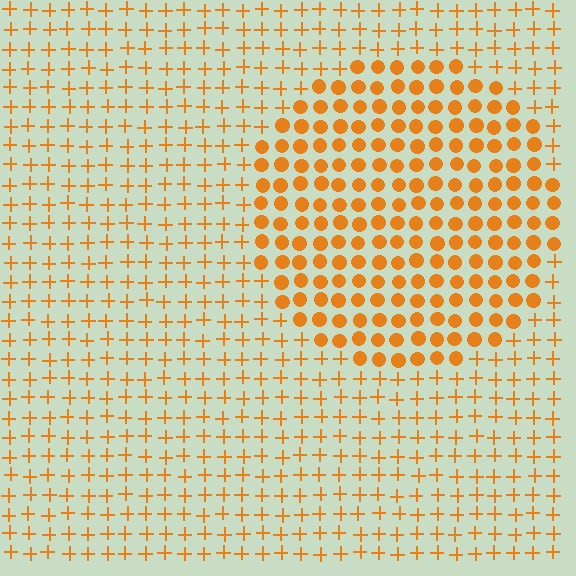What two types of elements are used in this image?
The image uses circles inside the circle region and plus signs outside it.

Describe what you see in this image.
The image is filled with small orange elements arranged in a uniform grid. A circle-shaped region contains circles, while the surrounding area contains plus signs. The boundary is defined purely by the change in element shape.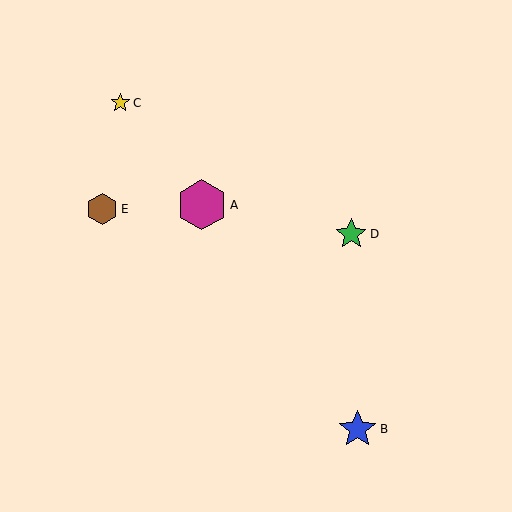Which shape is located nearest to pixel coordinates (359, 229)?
The green star (labeled D) at (351, 234) is nearest to that location.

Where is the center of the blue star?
The center of the blue star is at (358, 429).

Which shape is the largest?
The magenta hexagon (labeled A) is the largest.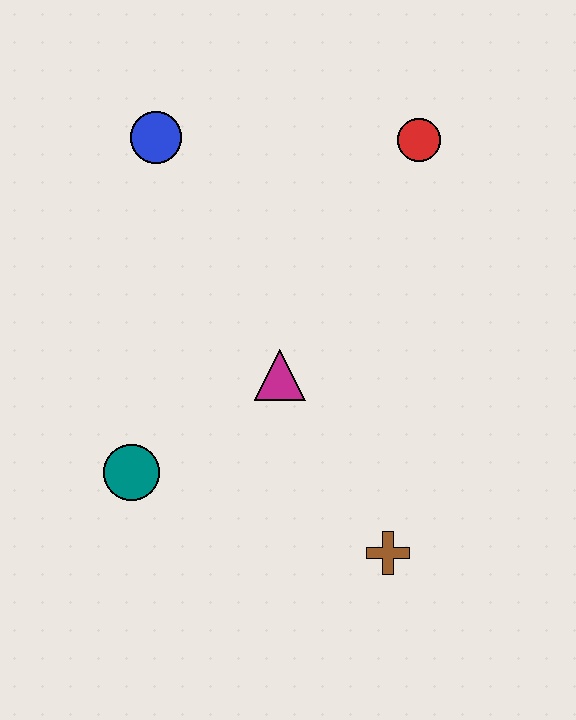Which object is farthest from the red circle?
The teal circle is farthest from the red circle.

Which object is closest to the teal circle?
The magenta triangle is closest to the teal circle.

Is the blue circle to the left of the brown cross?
Yes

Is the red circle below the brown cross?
No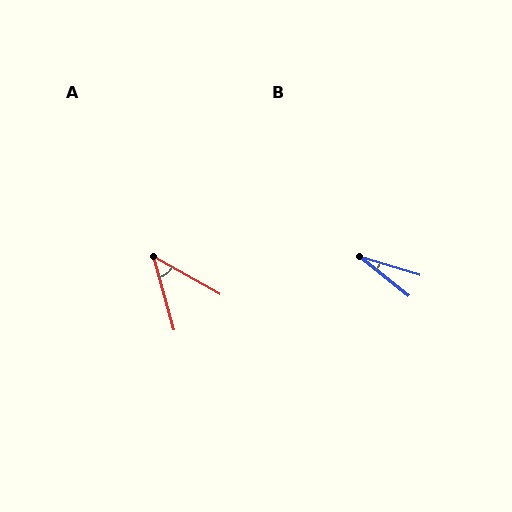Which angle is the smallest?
B, at approximately 21 degrees.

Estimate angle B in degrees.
Approximately 21 degrees.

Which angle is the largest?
A, at approximately 45 degrees.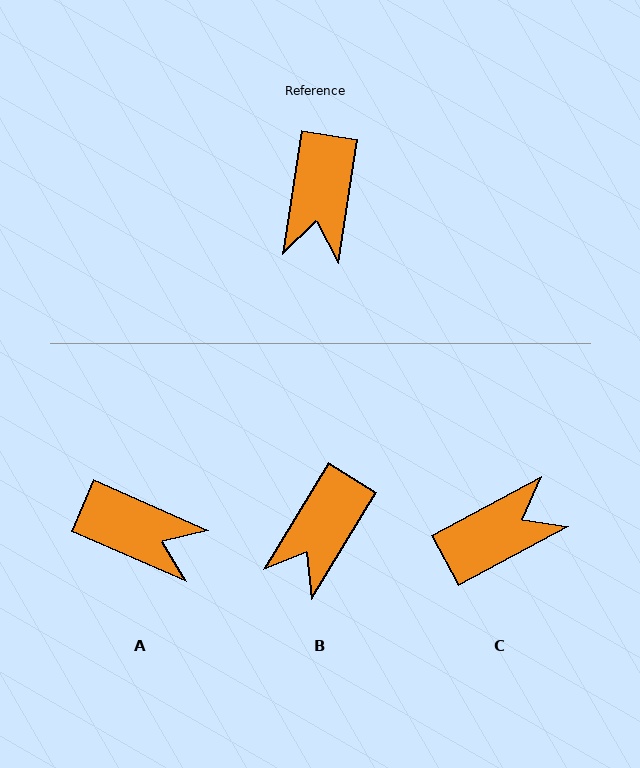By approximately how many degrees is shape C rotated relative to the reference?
Approximately 127 degrees counter-clockwise.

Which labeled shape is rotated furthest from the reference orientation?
C, about 127 degrees away.